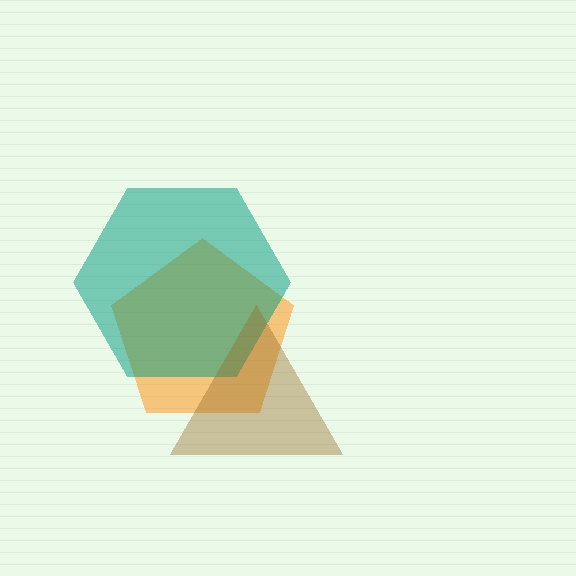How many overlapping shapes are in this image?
There are 3 overlapping shapes in the image.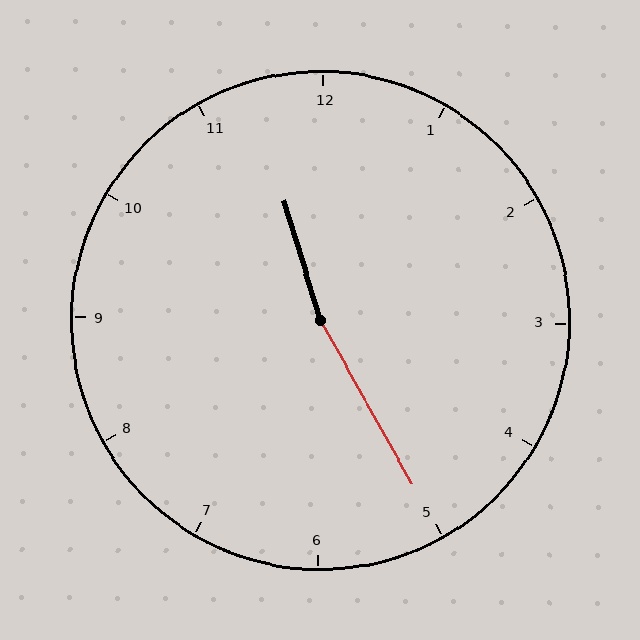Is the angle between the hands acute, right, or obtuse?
It is obtuse.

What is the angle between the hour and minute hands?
Approximately 168 degrees.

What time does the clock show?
11:25.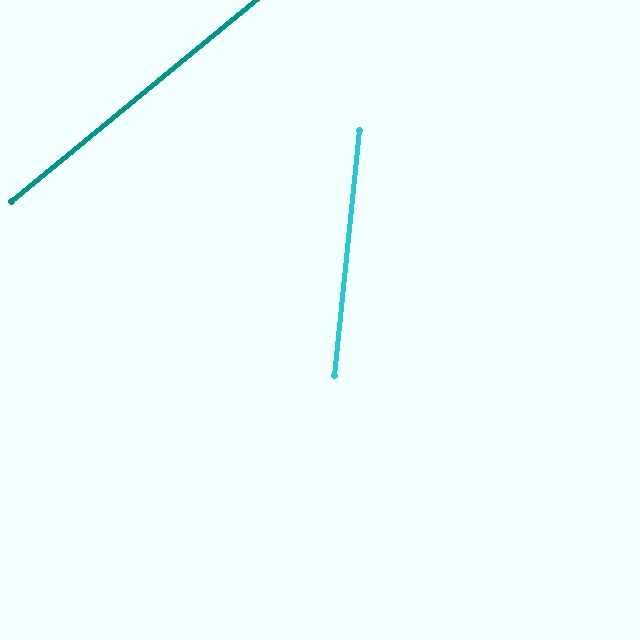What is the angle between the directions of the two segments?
Approximately 45 degrees.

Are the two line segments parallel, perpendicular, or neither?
Neither parallel nor perpendicular — they differ by about 45°.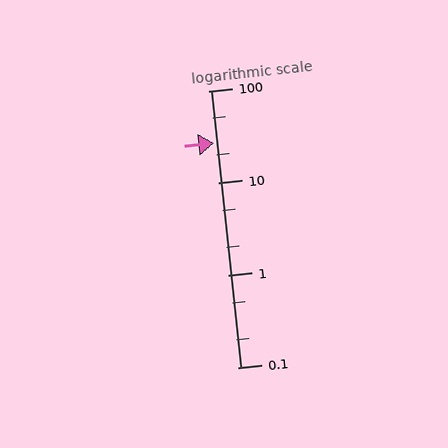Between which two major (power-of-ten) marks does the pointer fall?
The pointer is between 10 and 100.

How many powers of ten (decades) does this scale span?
The scale spans 3 decades, from 0.1 to 100.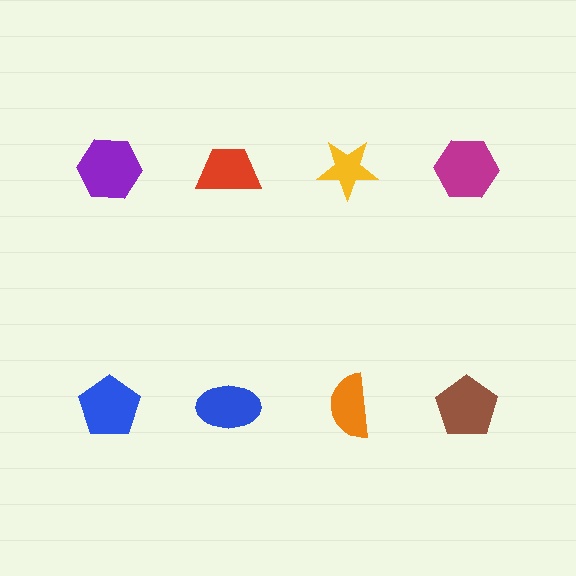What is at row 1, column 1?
A purple hexagon.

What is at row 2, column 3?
An orange semicircle.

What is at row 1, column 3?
A yellow star.